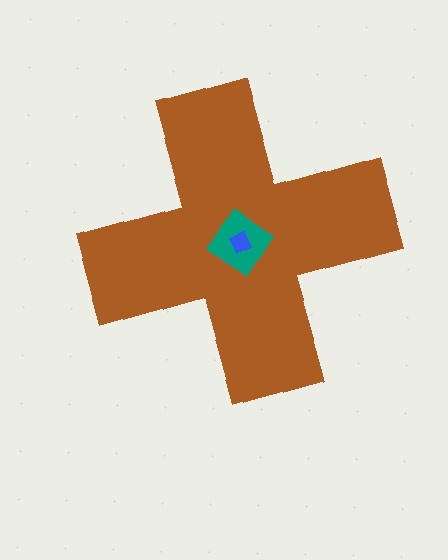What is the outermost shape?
The brown cross.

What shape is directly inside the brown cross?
The teal diamond.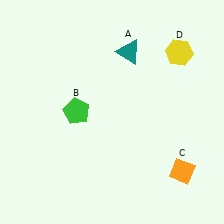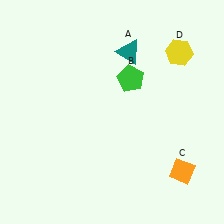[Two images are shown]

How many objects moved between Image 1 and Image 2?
1 object moved between the two images.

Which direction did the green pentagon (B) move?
The green pentagon (B) moved right.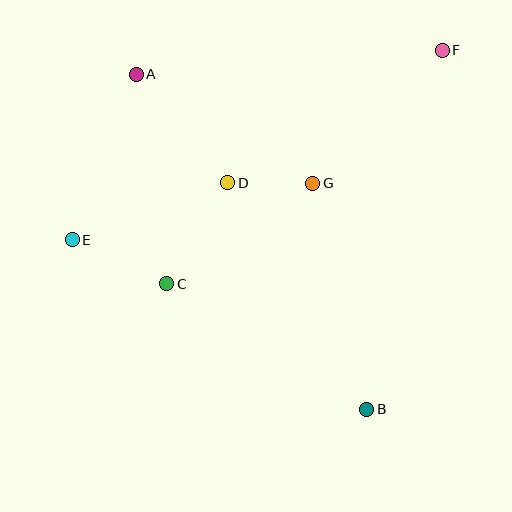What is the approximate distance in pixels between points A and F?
The distance between A and F is approximately 307 pixels.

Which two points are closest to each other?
Points D and G are closest to each other.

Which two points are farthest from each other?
Points E and F are farthest from each other.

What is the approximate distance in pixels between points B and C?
The distance between B and C is approximately 236 pixels.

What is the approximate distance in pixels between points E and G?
The distance between E and G is approximately 247 pixels.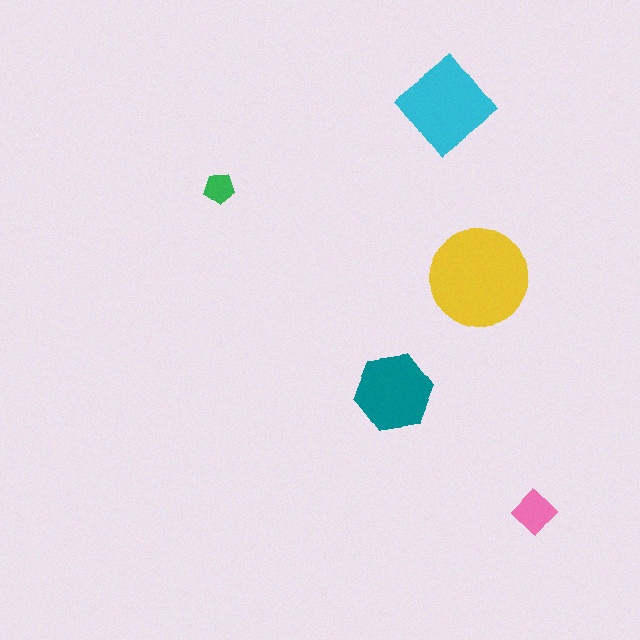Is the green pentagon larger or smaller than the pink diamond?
Smaller.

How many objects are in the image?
There are 5 objects in the image.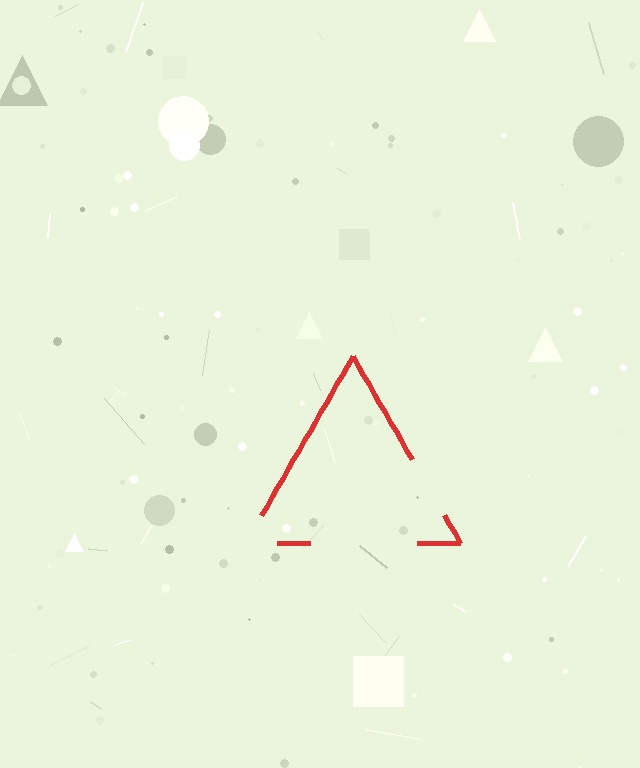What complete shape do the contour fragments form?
The contour fragments form a triangle.